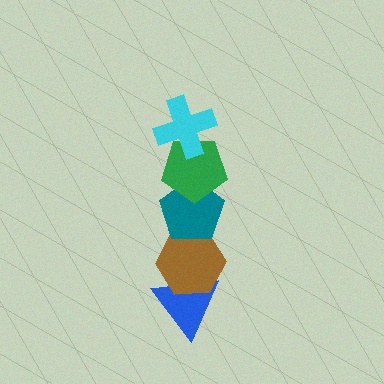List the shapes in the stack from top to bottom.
From top to bottom: the cyan cross, the green pentagon, the teal pentagon, the brown hexagon, the blue triangle.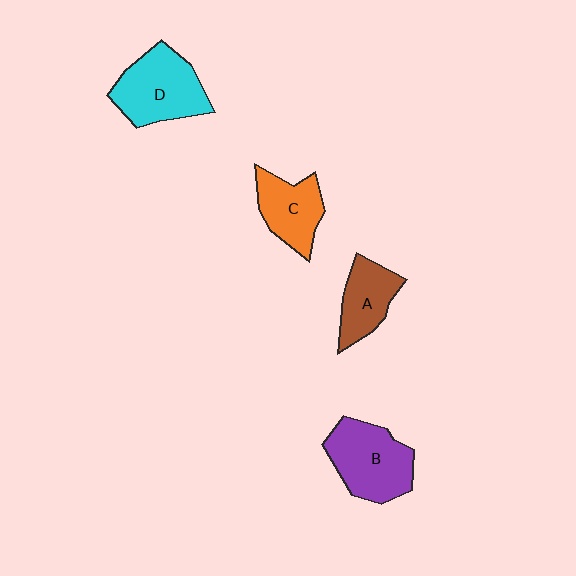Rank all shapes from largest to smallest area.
From largest to smallest: D (cyan), B (purple), C (orange), A (brown).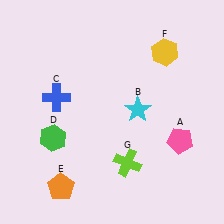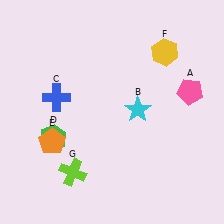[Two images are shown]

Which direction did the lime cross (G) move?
The lime cross (G) moved left.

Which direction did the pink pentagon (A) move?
The pink pentagon (A) moved up.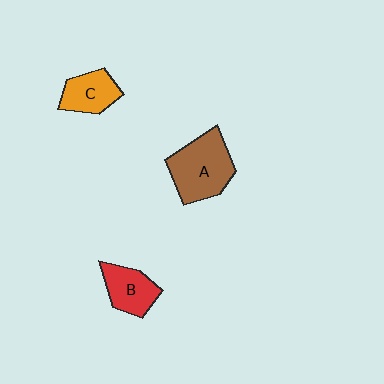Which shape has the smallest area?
Shape C (orange).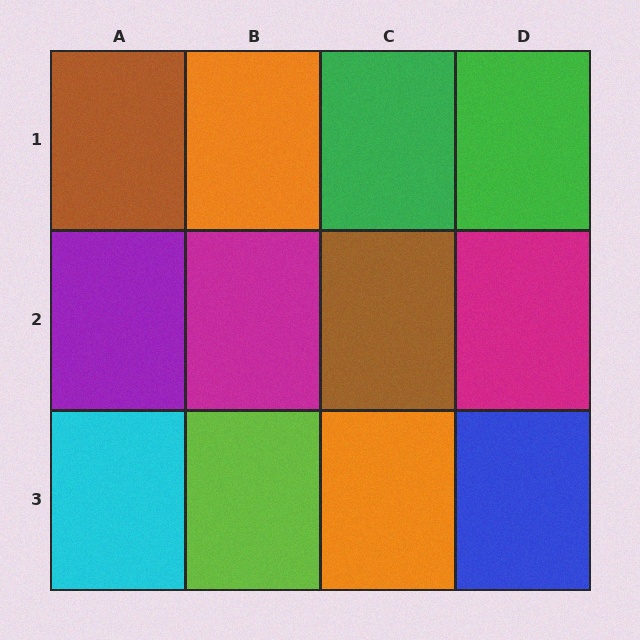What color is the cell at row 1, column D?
Green.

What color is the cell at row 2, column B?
Magenta.